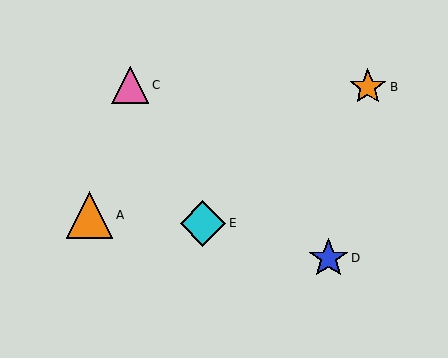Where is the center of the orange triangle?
The center of the orange triangle is at (90, 215).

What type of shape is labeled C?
Shape C is a pink triangle.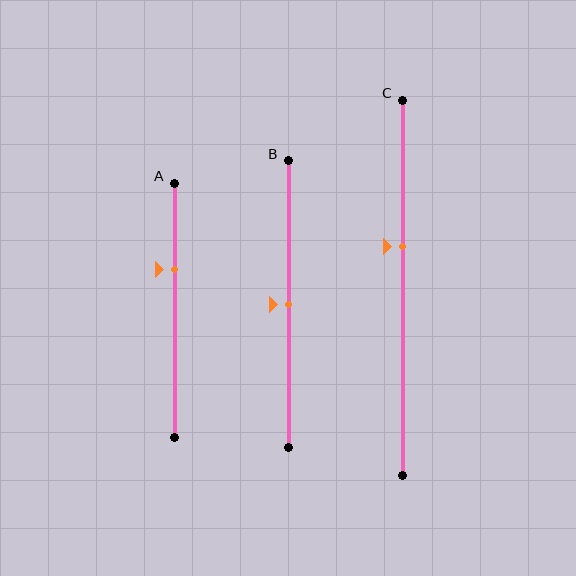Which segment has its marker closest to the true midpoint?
Segment B has its marker closest to the true midpoint.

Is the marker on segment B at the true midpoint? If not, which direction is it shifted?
Yes, the marker on segment B is at the true midpoint.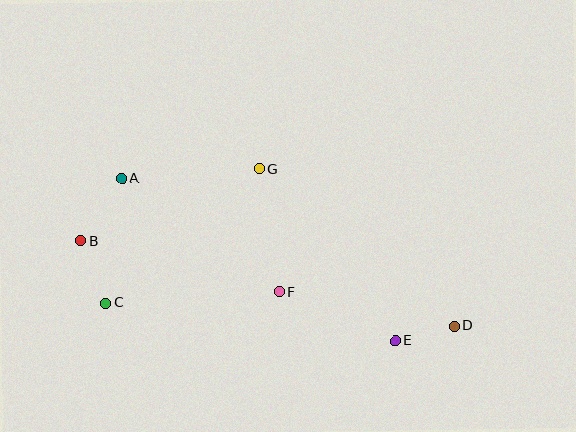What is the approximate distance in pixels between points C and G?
The distance between C and G is approximately 204 pixels.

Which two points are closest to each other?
Points D and E are closest to each other.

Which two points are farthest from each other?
Points B and D are farthest from each other.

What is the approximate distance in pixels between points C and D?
The distance between C and D is approximately 348 pixels.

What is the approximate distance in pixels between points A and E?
The distance between A and E is approximately 318 pixels.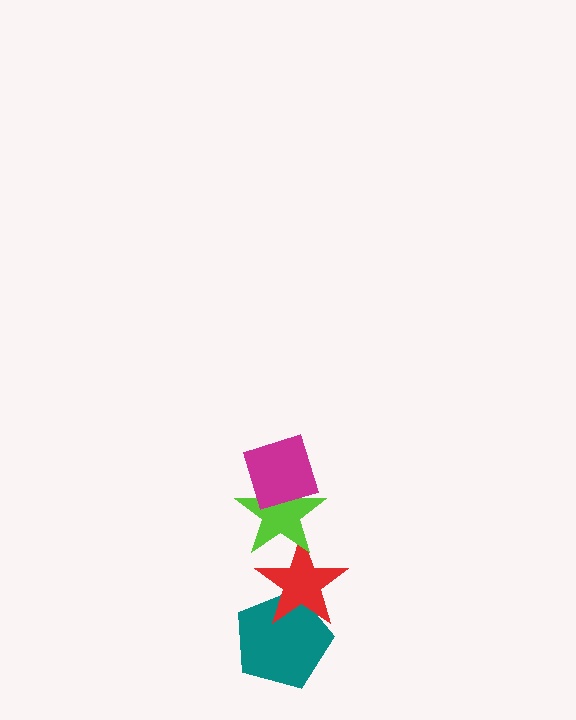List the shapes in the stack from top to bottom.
From top to bottom: the magenta diamond, the lime star, the red star, the teal pentagon.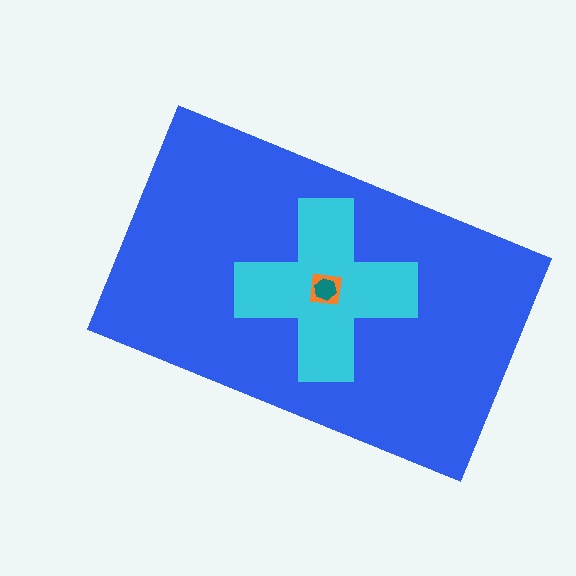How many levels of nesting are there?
4.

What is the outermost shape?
The blue rectangle.